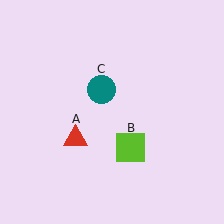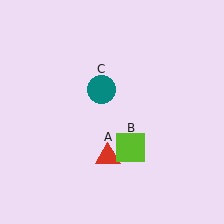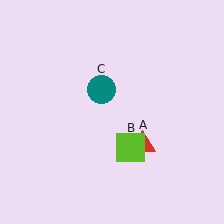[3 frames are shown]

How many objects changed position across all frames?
1 object changed position: red triangle (object A).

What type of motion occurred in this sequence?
The red triangle (object A) rotated counterclockwise around the center of the scene.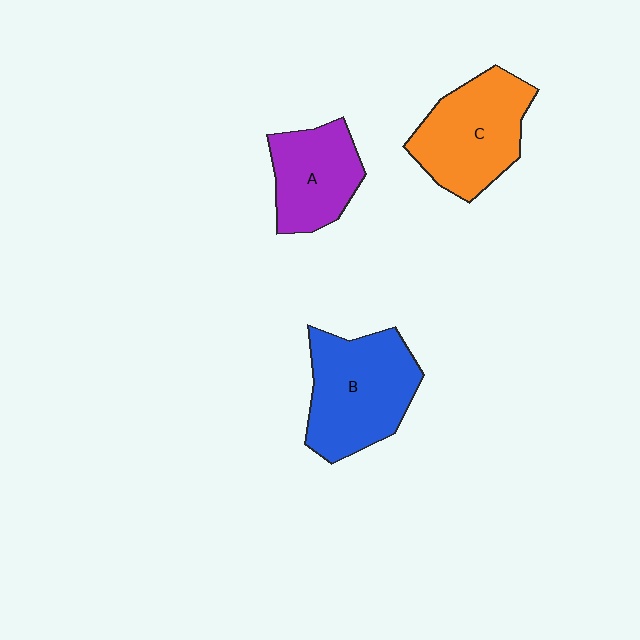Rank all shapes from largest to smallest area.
From largest to smallest: B (blue), C (orange), A (purple).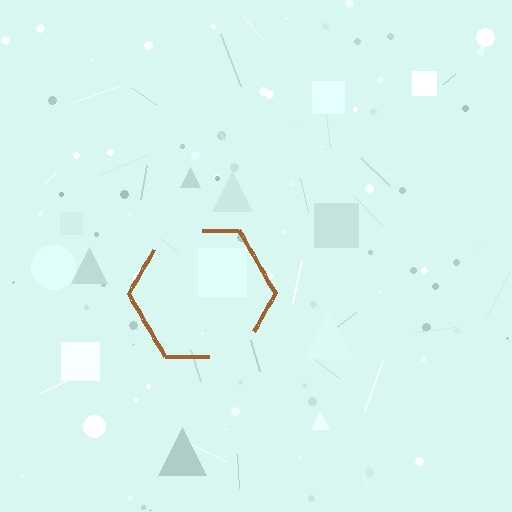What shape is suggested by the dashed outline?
The dashed outline suggests a hexagon.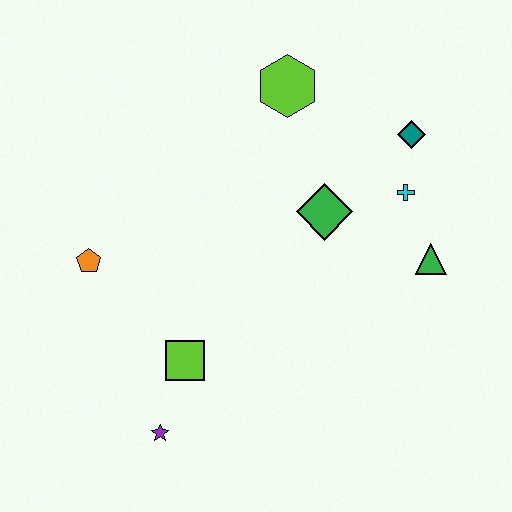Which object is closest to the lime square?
The purple star is closest to the lime square.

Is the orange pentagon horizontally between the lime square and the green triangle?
No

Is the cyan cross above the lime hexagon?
No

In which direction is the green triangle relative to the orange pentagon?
The green triangle is to the right of the orange pentagon.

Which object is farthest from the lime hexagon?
The purple star is farthest from the lime hexagon.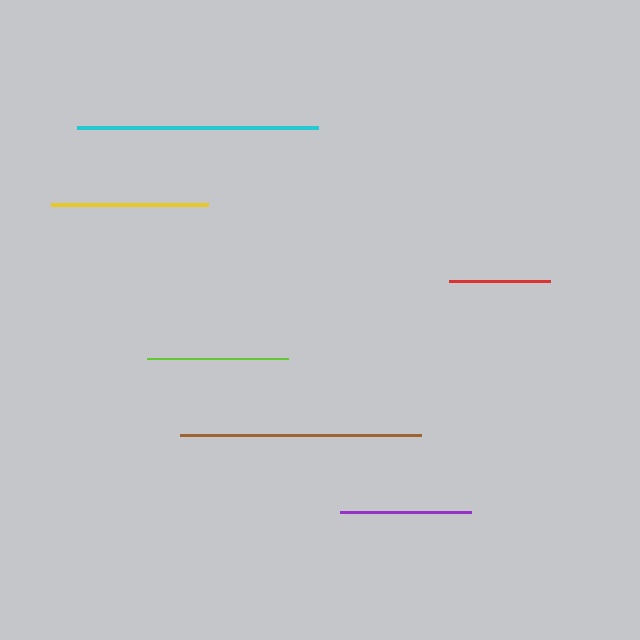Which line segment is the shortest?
The red line is the shortest at approximately 101 pixels.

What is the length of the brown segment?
The brown segment is approximately 242 pixels long.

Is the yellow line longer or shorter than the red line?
The yellow line is longer than the red line.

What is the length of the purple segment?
The purple segment is approximately 131 pixels long.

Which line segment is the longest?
The brown line is the longest at approximately 242 pixels.